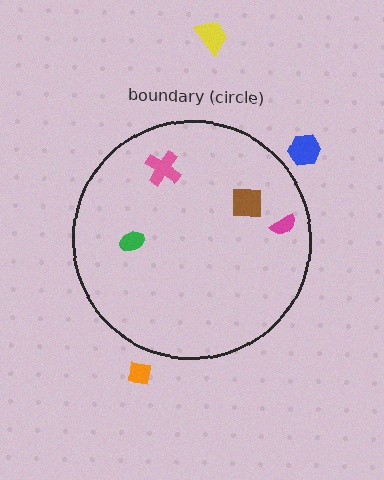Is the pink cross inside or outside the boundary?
Inside.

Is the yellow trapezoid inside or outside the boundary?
Outside.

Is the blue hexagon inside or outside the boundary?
Outside.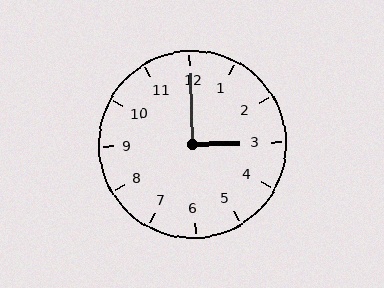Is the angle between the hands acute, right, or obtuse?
It is right.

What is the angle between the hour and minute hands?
Approximately 90 degrees.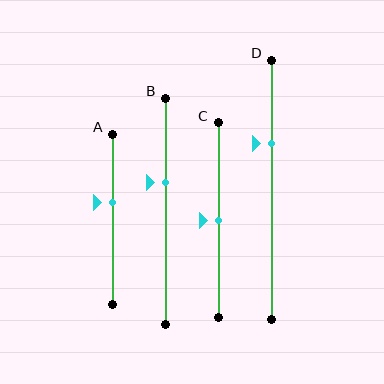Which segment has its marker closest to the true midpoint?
Segment C has its marker closest to the true midpoint.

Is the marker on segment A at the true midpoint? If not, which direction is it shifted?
No, the marker on segment A is shifted upward by about 10% of the segment length.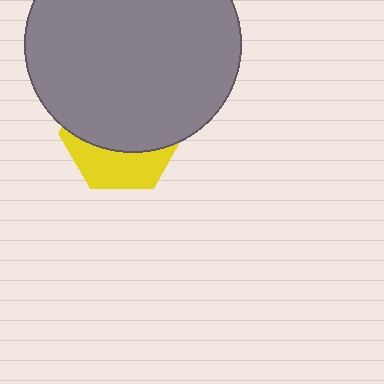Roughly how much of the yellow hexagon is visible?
A small part of it is visible (roughly 35%).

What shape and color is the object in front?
The object in front is a gray circle.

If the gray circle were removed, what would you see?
You would see the complete yellow hexagon.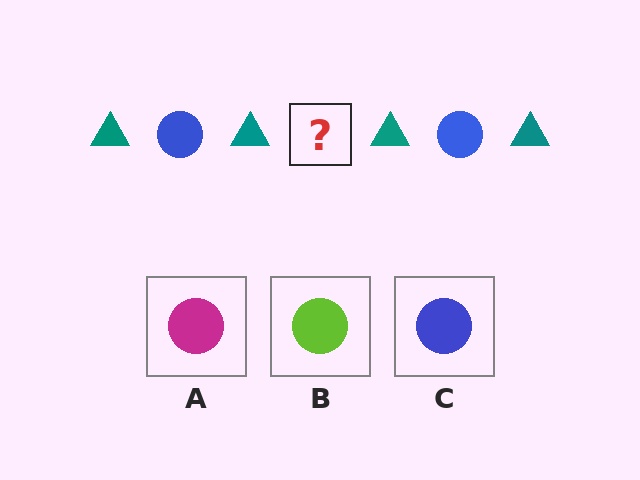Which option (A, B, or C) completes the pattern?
C.